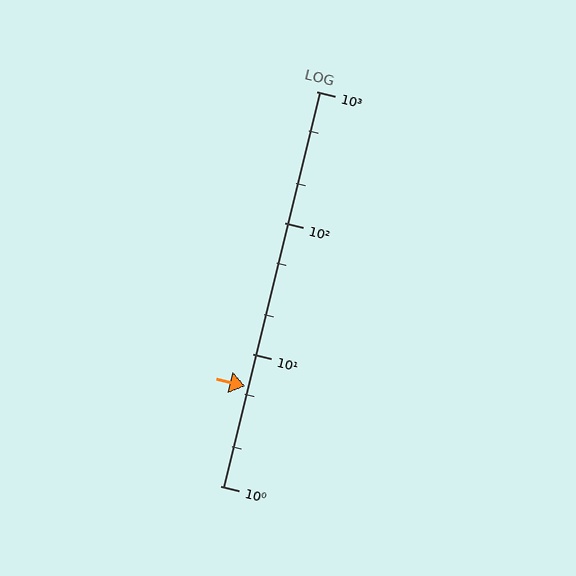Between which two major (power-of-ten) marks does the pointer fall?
The pointer is between 1 and 10.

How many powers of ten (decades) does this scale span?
The scale spans 3 decades, from 1 to 1000.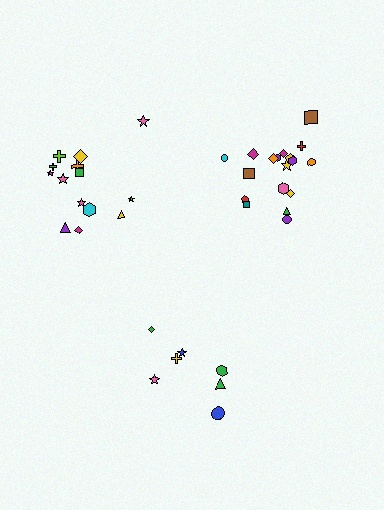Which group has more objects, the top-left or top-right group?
The top-right group.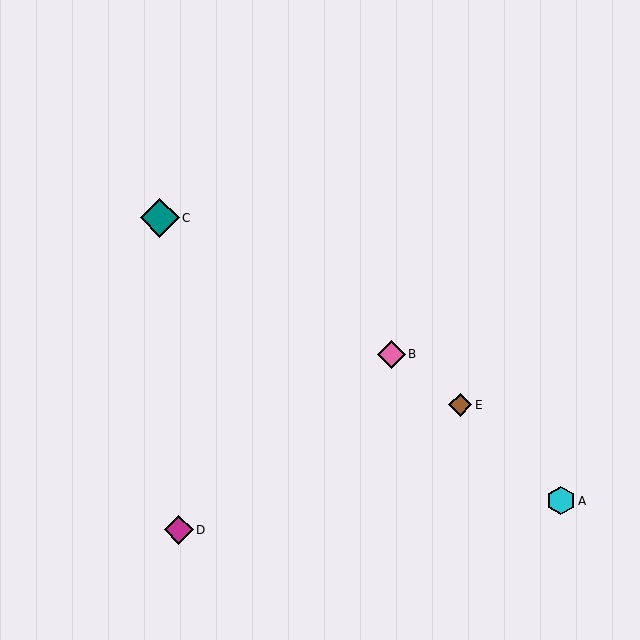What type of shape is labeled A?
Shape A is a cyan hexagon.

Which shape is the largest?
The teal diamond (labeled C) is the largest.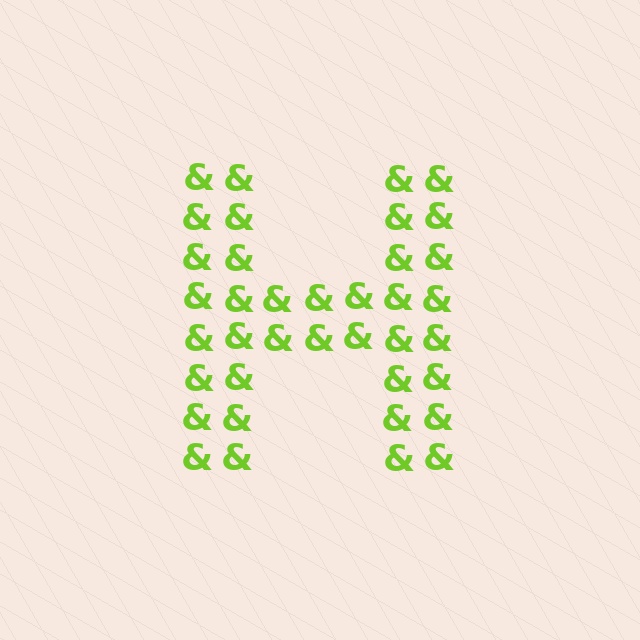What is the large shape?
The large shape is the letter H.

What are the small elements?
The small elements are ampersands.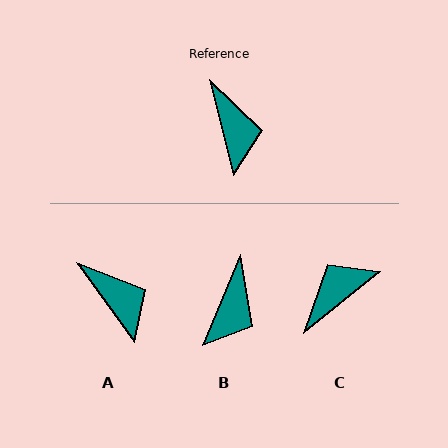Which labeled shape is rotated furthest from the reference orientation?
C, about 115 degrees away.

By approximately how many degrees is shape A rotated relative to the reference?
Approximately 22 degrees counter-clockwise.